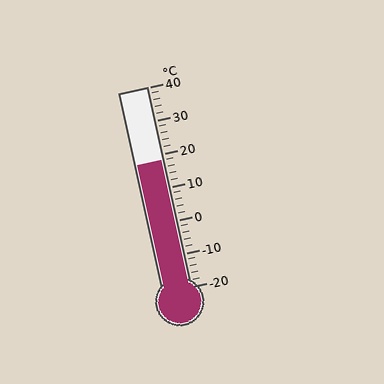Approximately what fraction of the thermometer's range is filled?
The thermometer is filled to approximately 65% of its range.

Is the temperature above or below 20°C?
The temperature is below 20°C.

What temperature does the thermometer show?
The thermometer shows approximately 18°C.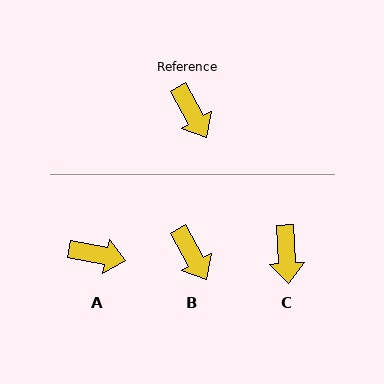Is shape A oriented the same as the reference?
No, it is off by about 50 degrees.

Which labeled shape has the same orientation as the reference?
B.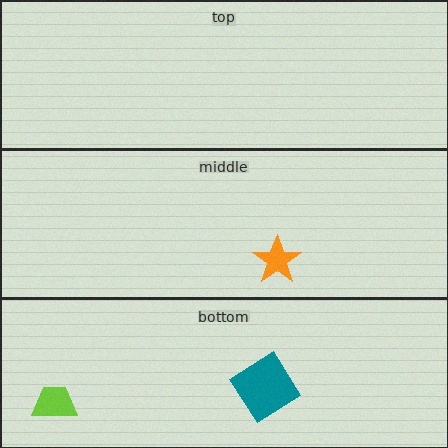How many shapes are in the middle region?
1.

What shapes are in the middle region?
The orange star.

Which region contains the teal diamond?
The bottom region.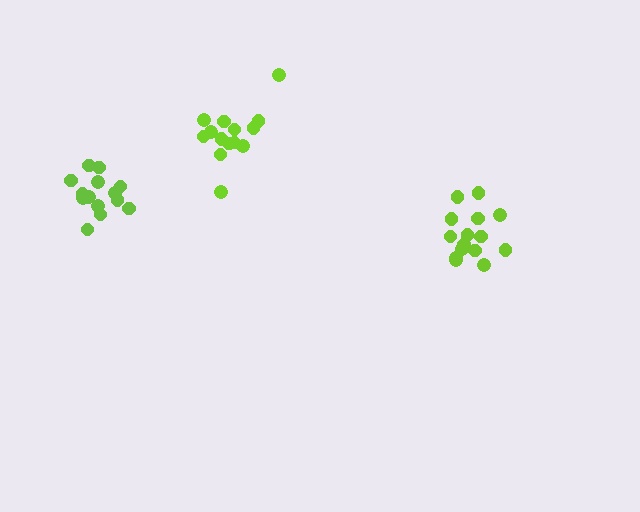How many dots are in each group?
Group 1: 15 dots, Group 2: 14 dots, Group 3: 14 dots (43 total).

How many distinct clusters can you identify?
There are 3 distinct clusters.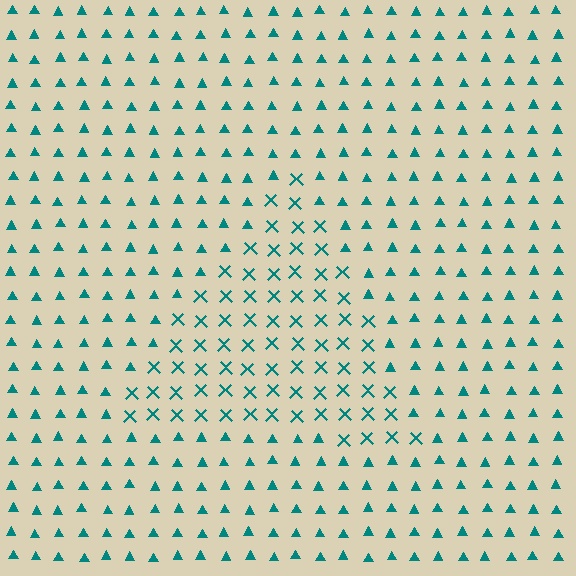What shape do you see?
I see a triangle.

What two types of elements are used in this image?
The image uses X marks inside the triangle region and triangles outside it.